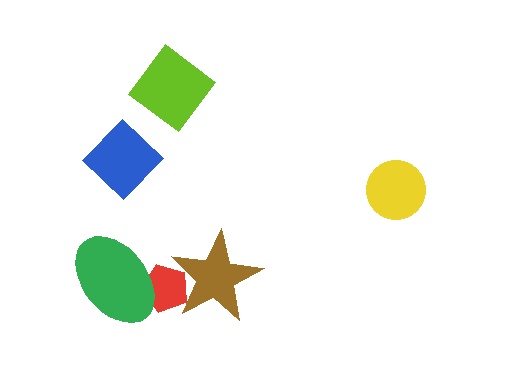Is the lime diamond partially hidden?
No, no other shape covers it.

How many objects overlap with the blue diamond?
0 objects overlap with the blue diamond.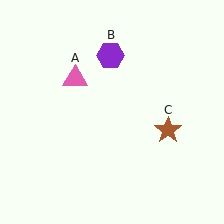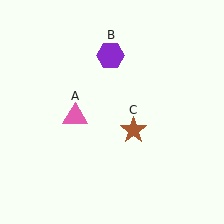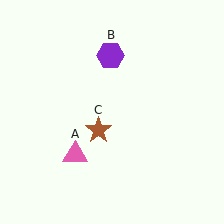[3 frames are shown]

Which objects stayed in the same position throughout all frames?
Purple hexagon (object B) remained stationary.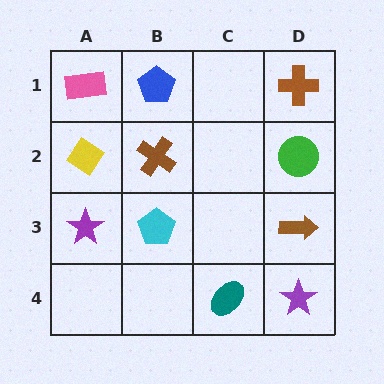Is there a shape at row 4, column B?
No, that cell is empty.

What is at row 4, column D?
A purple star.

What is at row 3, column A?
A purple star.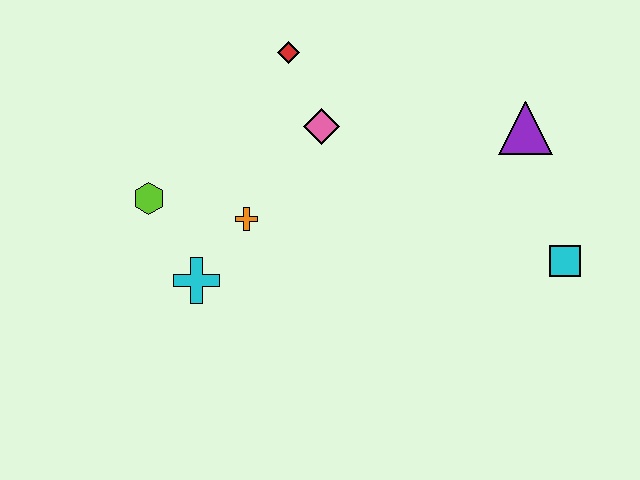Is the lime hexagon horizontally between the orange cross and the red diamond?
No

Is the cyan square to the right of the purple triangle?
Yes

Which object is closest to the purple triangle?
The cyan square is closest to the purple triangle.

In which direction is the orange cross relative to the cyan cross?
The orange cross is above the cyan cross.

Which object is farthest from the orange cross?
The cyan square is farthest from the orange cross.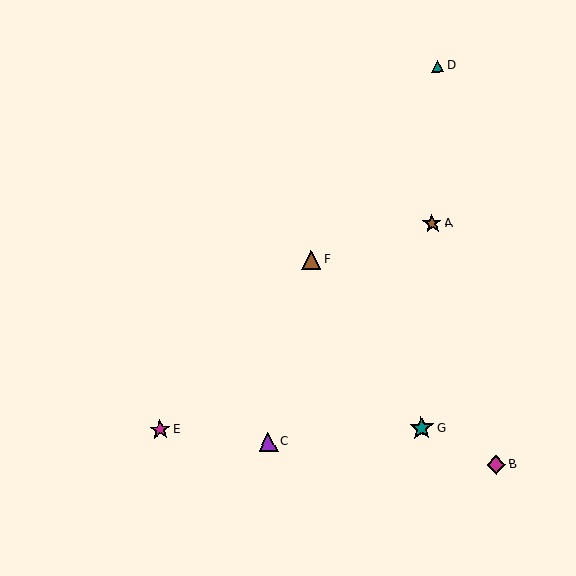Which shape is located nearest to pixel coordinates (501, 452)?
The magenta diamond (labeled B) at (496, 465) is nearest to that location.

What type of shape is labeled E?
Shape E is a magenta star.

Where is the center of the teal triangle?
The center of the teal triangle is at (438, 66).